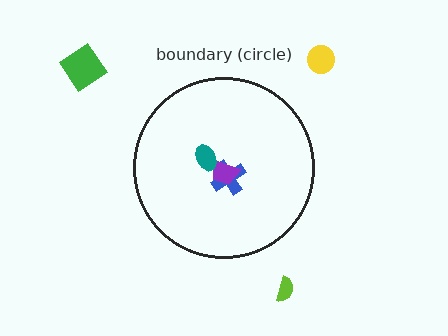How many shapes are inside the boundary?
3 inside, 3 outside.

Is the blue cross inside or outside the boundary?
Inside.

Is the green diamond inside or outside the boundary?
Outside.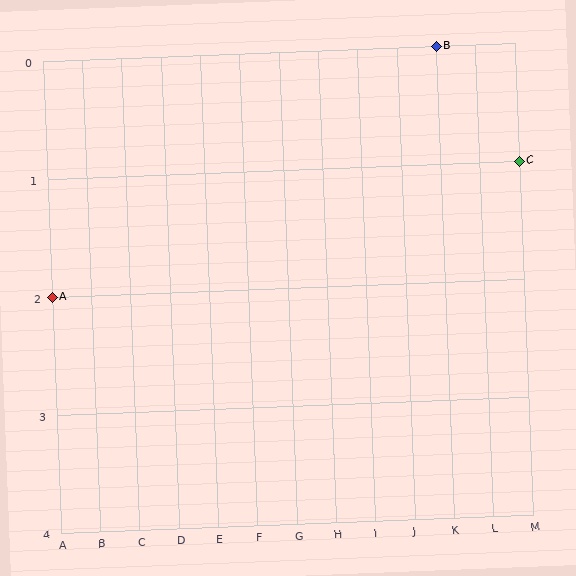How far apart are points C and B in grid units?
Points C and B are 2 columns and 1 row apart (about 2.2 grid units diagonally).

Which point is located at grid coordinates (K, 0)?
Point B is at (K, 0).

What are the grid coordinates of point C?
Point C is at grid coordinates (M, 1).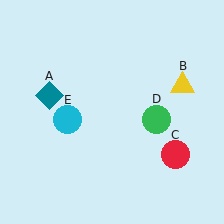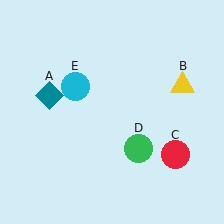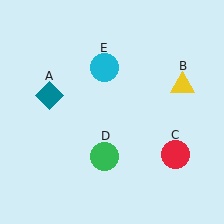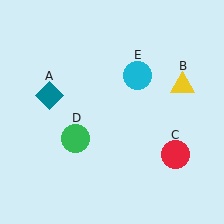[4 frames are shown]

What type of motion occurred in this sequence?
The green circle (object D), cyan circle (object E) rotated clockwise around the center of the scene.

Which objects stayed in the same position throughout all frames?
Teal diamond (object A) and yellow triangle (object B) and red circle (object C) remained stationary.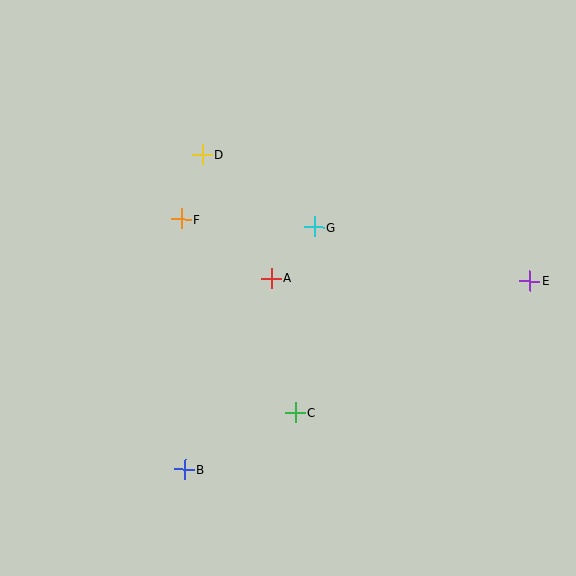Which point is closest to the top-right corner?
Point E is closest to the top-right corner.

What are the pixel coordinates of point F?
Point F is at (181, 219).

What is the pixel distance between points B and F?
The distance between B and F is 250 pixels.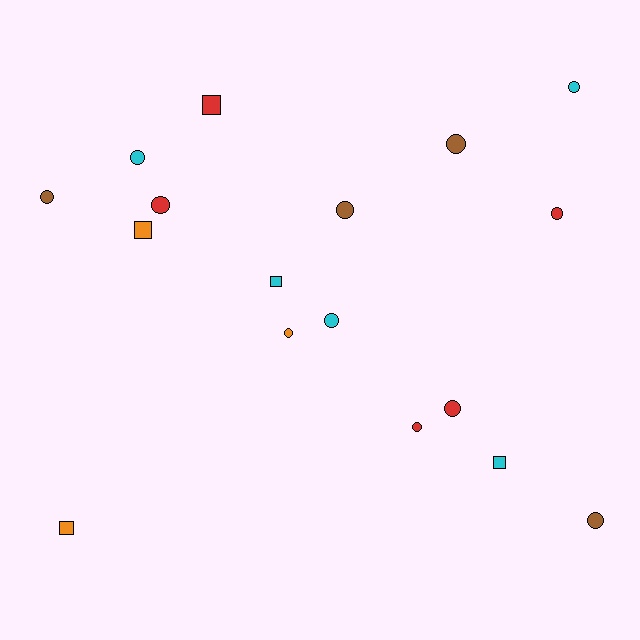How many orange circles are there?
There is 1 orange circle.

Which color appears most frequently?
Red, with 5 objects.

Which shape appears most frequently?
Circle, with 12 objects.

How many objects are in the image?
There are 17 objects.